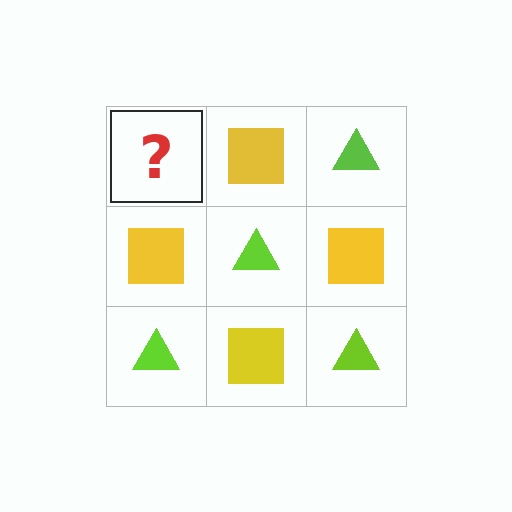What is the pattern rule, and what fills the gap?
The rule is that it alternates lime triangle and yellow square in a checkerboard pattern. The gap should be filled with a lime triangle.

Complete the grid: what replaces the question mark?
The question mark should be replaced with a lime triangle.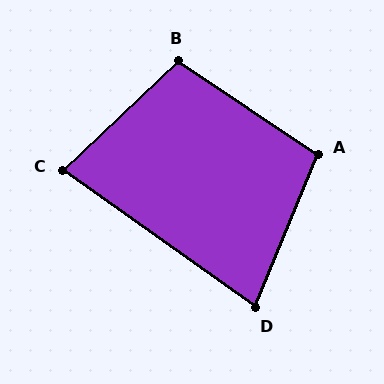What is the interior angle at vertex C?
Approximately 79 degrees (acute).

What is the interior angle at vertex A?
Approximately 101 degrees (obtuse).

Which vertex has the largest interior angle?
B, at approximately 103 degrees.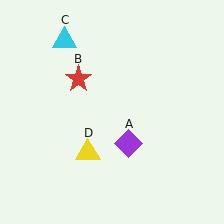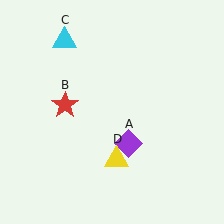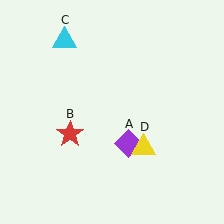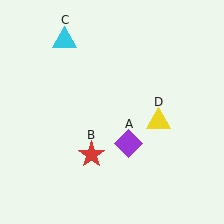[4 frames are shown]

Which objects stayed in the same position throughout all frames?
Purple diamond (object A) and cyan triangle (object C) remained stationary.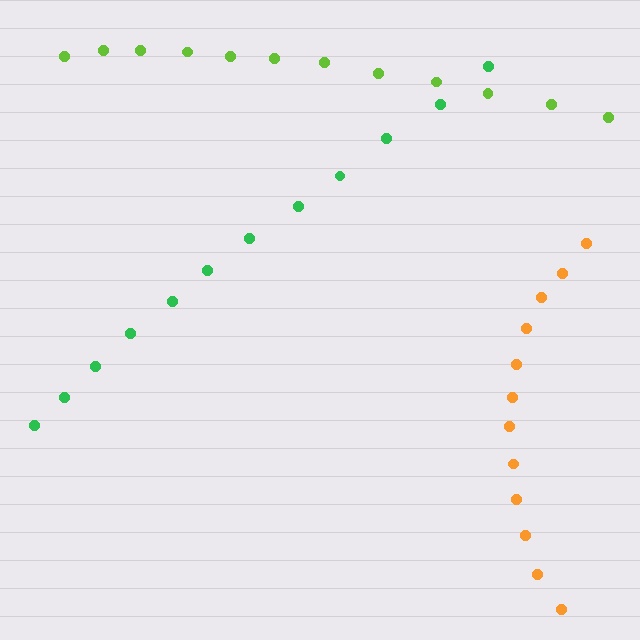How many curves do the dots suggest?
There are 3 distinct paths.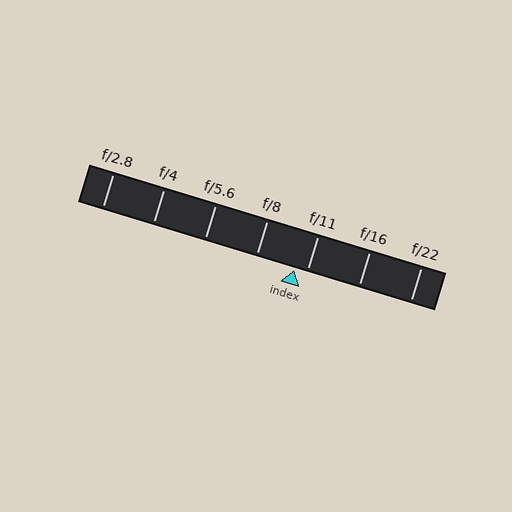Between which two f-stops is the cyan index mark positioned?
The index mark is between f/8 and f/11.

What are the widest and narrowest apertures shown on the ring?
The widest aperture shown is f/2.8 and the narrowest is f/22.